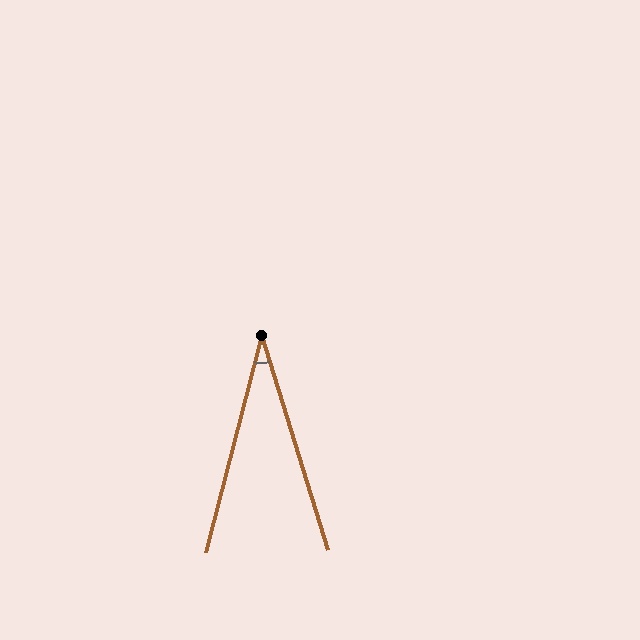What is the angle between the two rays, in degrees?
Approximately 32 degrees.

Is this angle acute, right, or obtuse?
It is acute.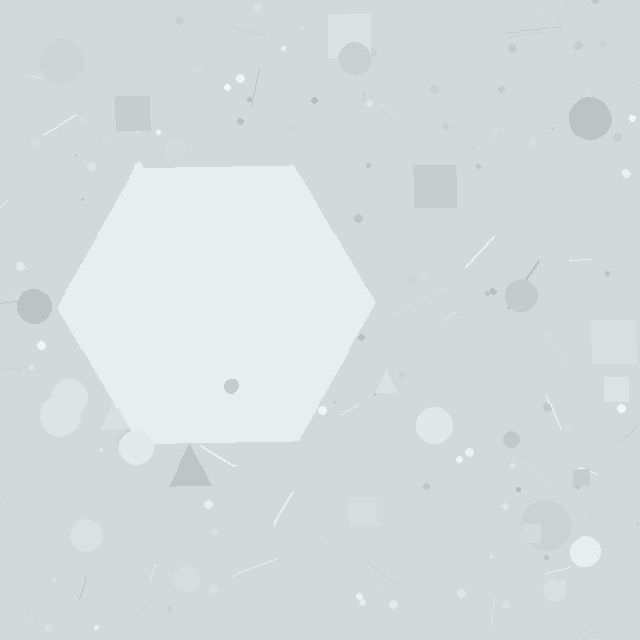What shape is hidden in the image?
A hexagon is hidden in the image.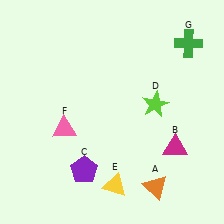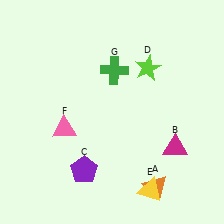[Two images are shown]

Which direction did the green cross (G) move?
The green cross (G) moved left.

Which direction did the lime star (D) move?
The lime star (D) moved up.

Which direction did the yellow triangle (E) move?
The yellow triangle (E) moved right.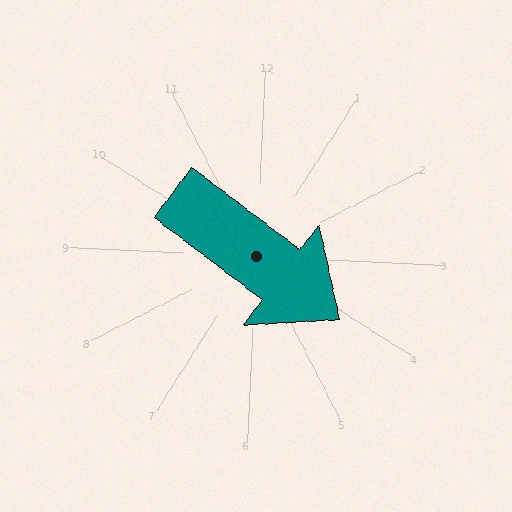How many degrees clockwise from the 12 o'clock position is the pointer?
Approximately 125 degrees.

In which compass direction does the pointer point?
Southeast.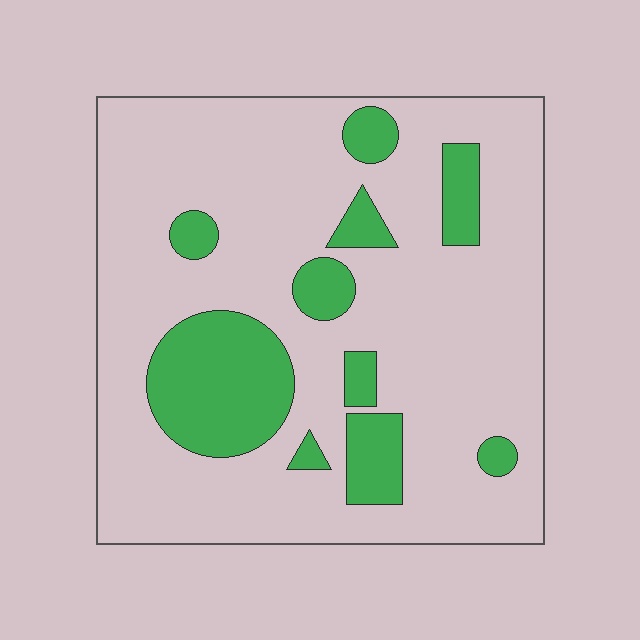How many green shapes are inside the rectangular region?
10.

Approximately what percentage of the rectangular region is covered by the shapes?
Approximately 20%.